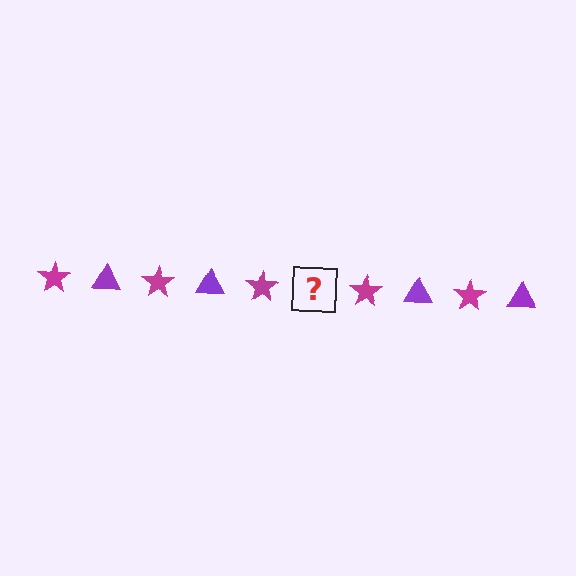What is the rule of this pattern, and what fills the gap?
The rule is that the pattern alternates between magenta star and purple triangle. The gap should be filled with a purple triangle.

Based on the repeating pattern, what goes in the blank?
The blank should be a purple triangle.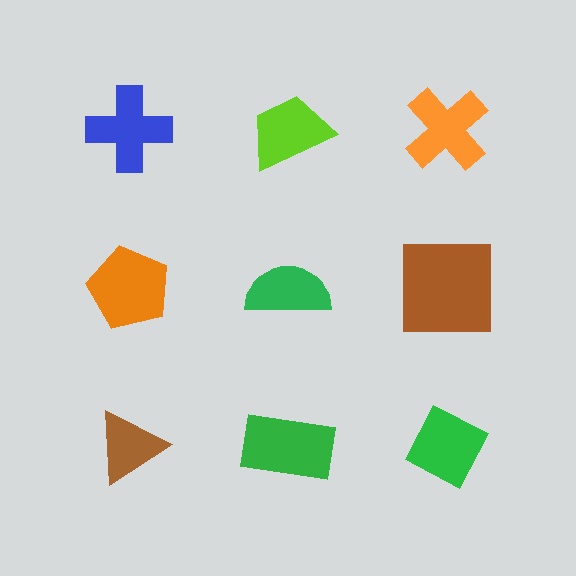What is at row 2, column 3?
A brown square.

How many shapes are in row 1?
3 shapes.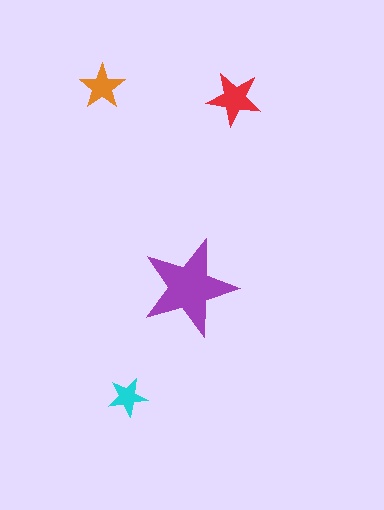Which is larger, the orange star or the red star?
The red one.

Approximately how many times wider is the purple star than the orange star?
About 2 times wider.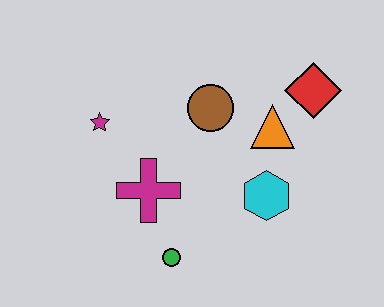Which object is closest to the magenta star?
The magenta cross is closest to the magenta star.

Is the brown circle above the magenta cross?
Yes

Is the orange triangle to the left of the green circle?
No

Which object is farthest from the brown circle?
The green circle is farthest from the brown circle.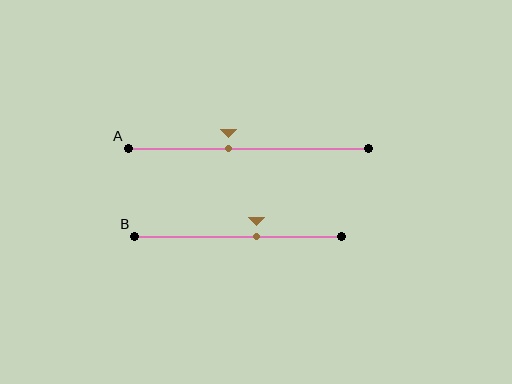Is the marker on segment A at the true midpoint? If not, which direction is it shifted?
No, the marker on segment A is shifted to the left by about 8% of the segment length.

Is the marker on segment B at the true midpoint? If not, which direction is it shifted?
No, the marker on segment B is shifted to the right by about 9% of the segment length.